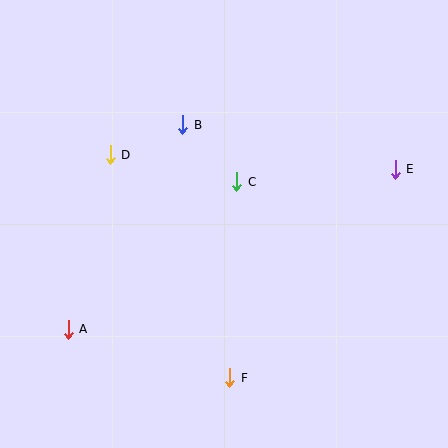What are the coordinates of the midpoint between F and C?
The midpoint between F and C is at (233, 280).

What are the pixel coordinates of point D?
Point D is at (110, 155).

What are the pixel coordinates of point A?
Point A is at (68, 329).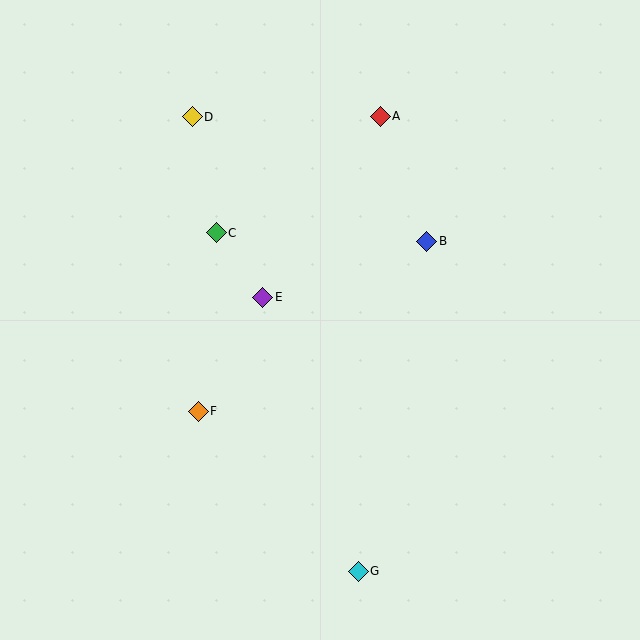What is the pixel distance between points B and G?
The distance between B and G is 337 pixels.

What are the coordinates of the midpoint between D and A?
The midpoint between D and A is at (286, 116).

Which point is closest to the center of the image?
Point E at (263, 297) is closest to the center.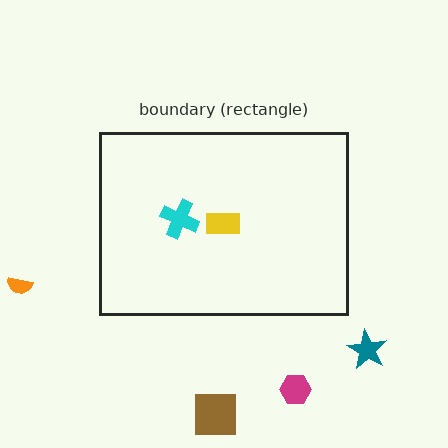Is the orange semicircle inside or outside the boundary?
Outside.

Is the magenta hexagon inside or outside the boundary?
Outside.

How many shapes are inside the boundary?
2 inside, 4 outside.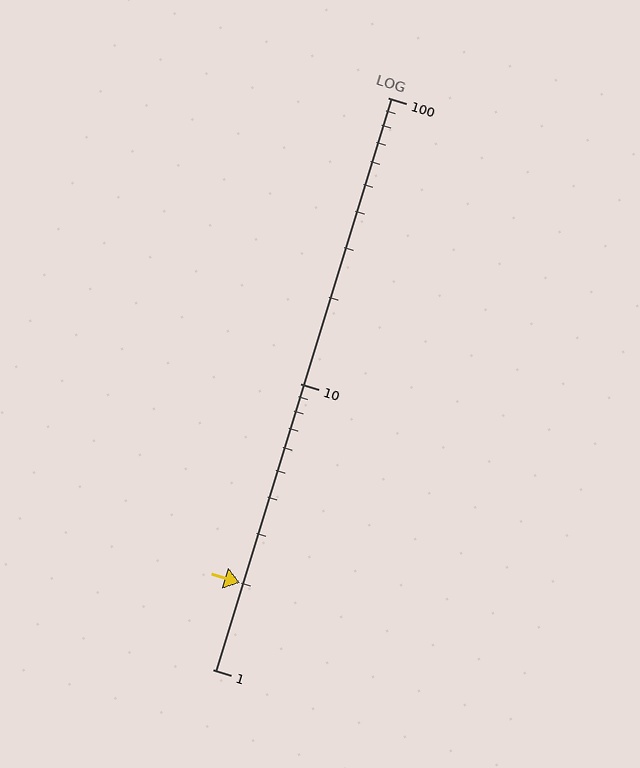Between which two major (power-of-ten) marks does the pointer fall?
The pointer is between 1 and 10.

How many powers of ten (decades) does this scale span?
The scale spans 2 decades, from 1 to 100.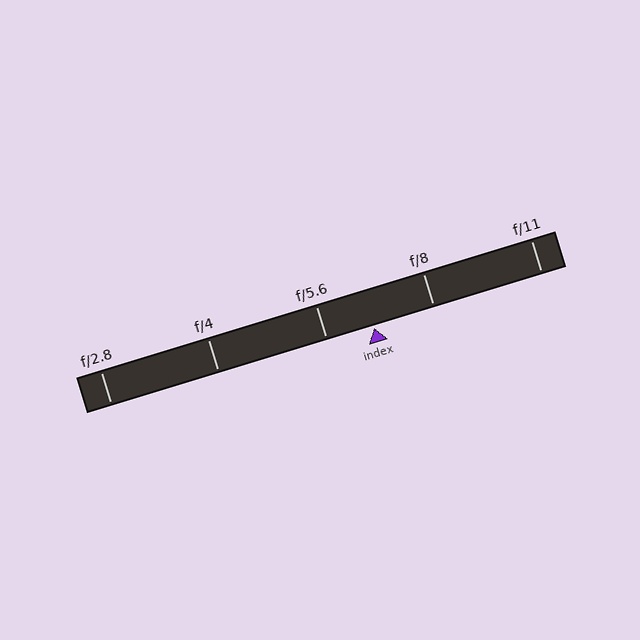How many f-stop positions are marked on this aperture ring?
There are 5 f-stop positions marked.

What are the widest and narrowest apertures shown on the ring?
The widest aperture shown is f/2.8 and the narrowest is f/11.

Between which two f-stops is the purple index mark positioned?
The index mark is between f/5.6 and f/8.